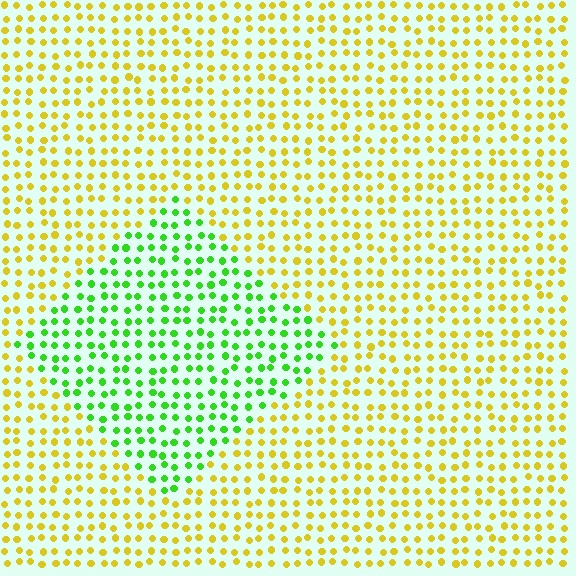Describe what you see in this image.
The image is filled with small yellow elements in a uniform arrangement. A diamond-shaped region is visible where the elements are tinted to a slightly different hue, forming a subtle color boundary.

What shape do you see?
I see a diamond.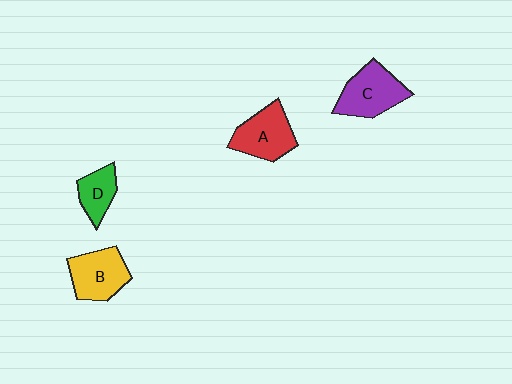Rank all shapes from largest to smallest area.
From largest to smallest: C (purple), A (red), B (yellow), D (green).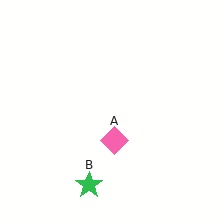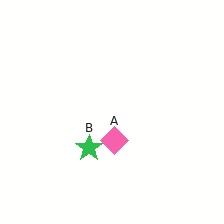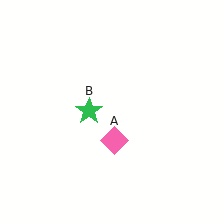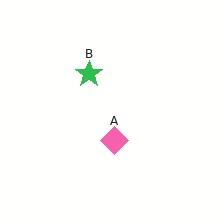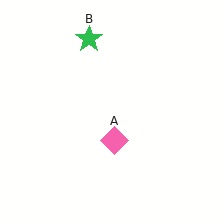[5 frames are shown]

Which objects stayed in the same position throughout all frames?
Pink diamond (object A) remained stationary.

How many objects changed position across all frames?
1 object changed position: green star (object B).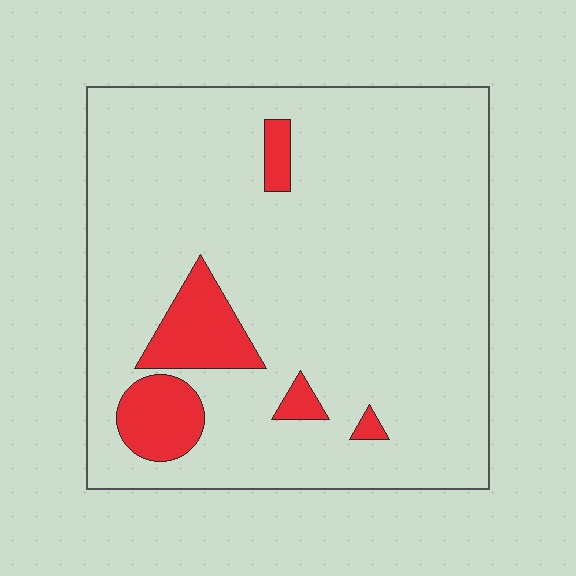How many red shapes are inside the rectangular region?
5.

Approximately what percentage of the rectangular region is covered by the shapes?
Approximately 10%.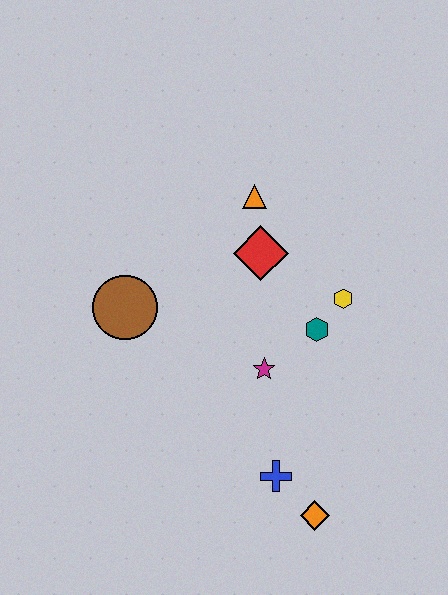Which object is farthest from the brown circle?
The orange diamond is farthest from the brown circle.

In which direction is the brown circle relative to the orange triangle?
The brown circle is to the left of the orange triangle.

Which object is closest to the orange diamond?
The blue cross is closest to the orange diamond.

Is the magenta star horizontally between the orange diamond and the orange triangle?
Yes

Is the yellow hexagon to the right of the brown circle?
Yes